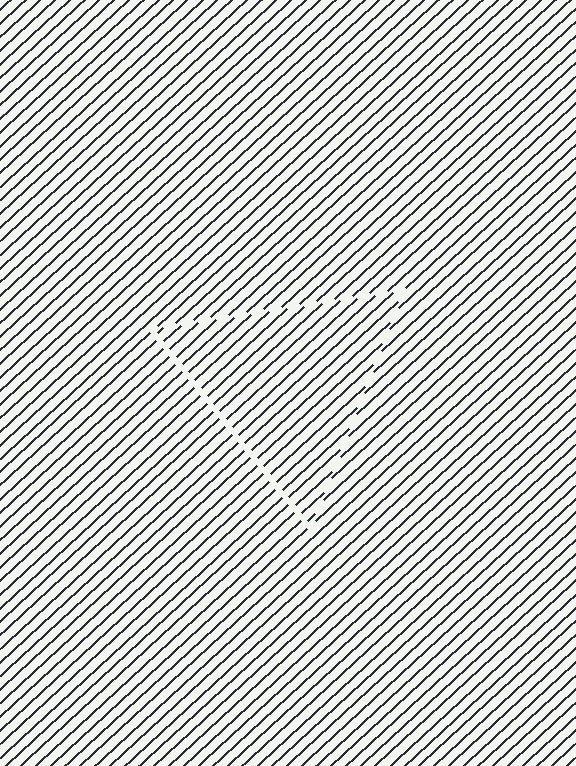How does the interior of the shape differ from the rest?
The interior of the shape contains the same grating, shifted by half a period — the contour is defined by the phase discontinuity where line-ends from the inner and outer gratings abut.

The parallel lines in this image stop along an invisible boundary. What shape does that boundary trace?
An illusory triangle. The interior of the shape contains the same grating, shifted by half a period — the contour is defined by the phase discontinuity where line-ends from the inner and outer gratings abut.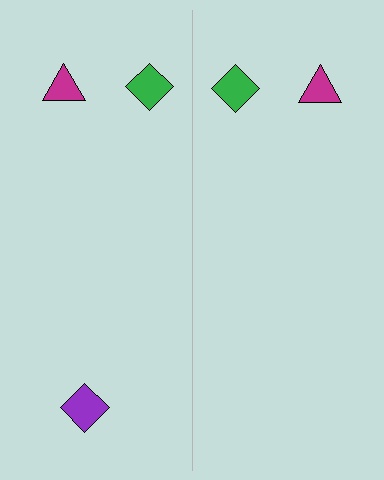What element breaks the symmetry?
A purple diamond is missing from the right side.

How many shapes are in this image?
There are 5 shapes in this image.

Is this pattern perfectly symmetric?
No, the pattern is not perfectly symmetric. A purple diamond is missing from the right side.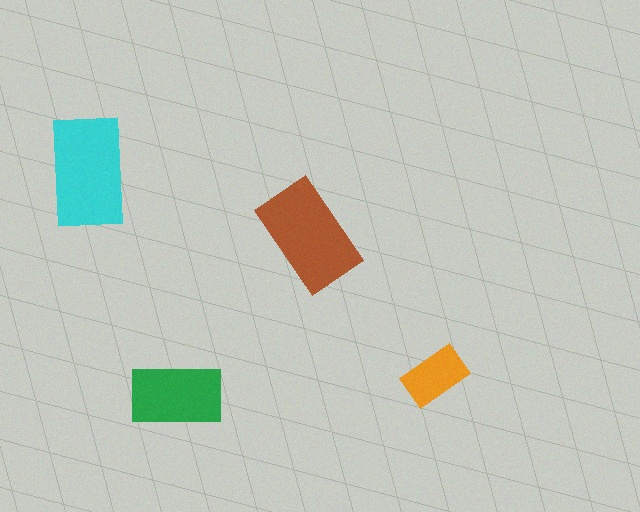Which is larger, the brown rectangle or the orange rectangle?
The brown one.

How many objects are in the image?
There are 4 objects in the image.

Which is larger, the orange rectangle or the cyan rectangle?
The cyan one.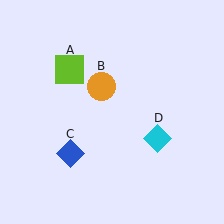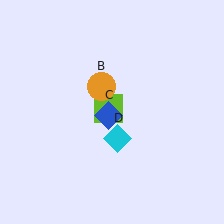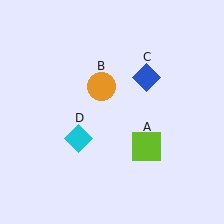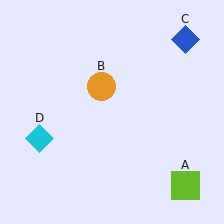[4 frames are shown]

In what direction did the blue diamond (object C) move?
The blue diamond (object C) moved up and to the right.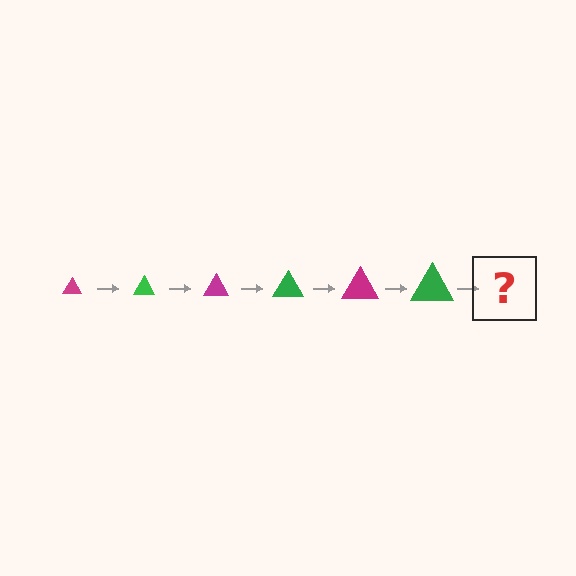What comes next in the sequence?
The next element should be a magenta triangle, larger than the previous one.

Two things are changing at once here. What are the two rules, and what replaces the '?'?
The two rules are that the triangle grows larger each step and the color cycles through magenta and green. The '?' should be a magenta triangle, larger than the previous one.